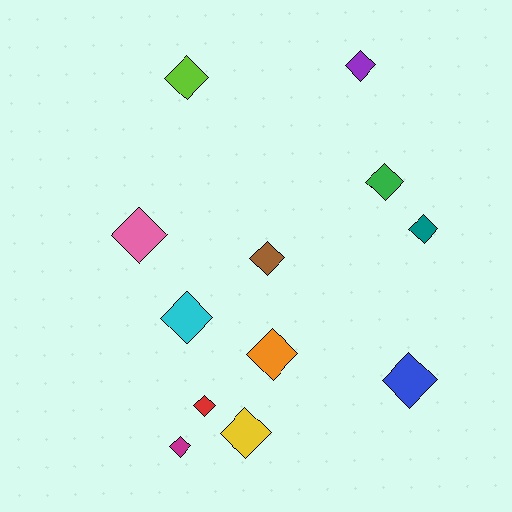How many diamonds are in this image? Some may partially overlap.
There are 12 diamonds.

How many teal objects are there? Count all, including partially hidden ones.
There is 1 teal object.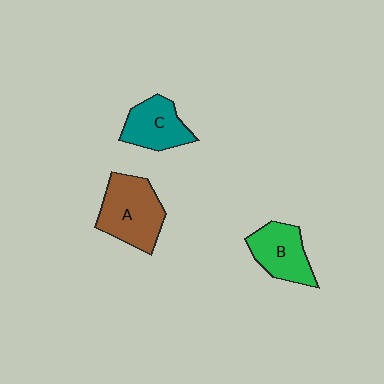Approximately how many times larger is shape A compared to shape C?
Approximately 1.4 times.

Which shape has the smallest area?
Shape C (teal).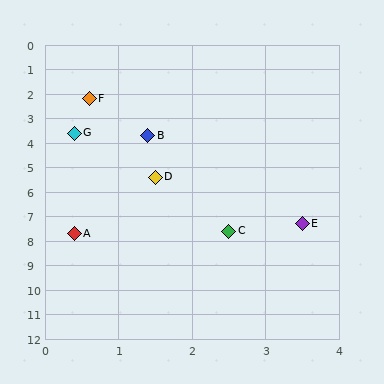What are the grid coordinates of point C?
Point C is at approximately (2.5, 7.6).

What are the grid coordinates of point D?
Point D is at approximately (1.5, 5.4).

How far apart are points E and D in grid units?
Points E and D are about 2.8 grid units apart.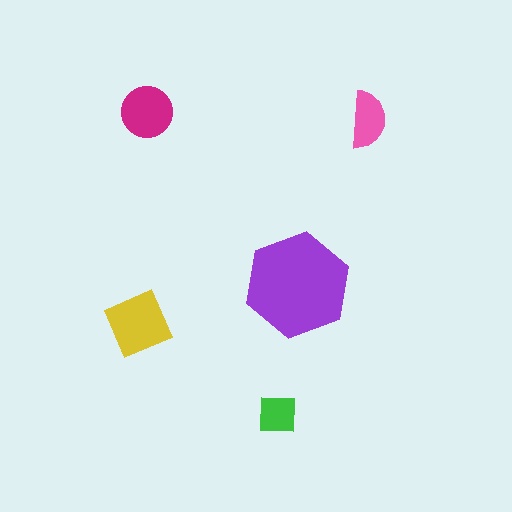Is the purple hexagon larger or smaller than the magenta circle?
Larger.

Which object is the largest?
The purple hexagon.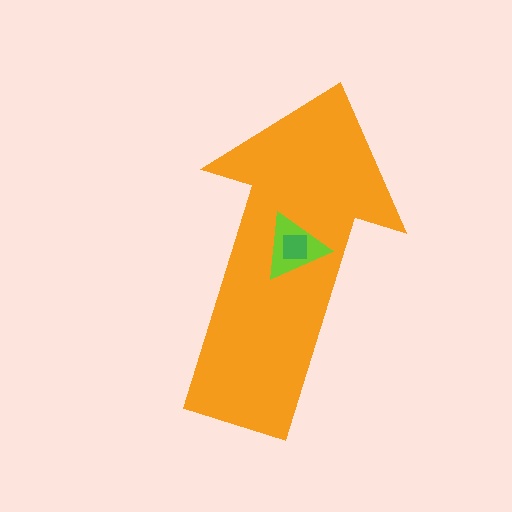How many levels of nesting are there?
3.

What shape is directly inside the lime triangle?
The green square.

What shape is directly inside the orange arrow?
The lime triangle.